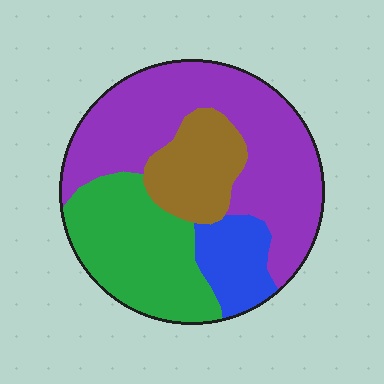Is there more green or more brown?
Green.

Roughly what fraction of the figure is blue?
Blue takes up about one eighth (1/8) of the figure.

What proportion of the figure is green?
Green takes up about one quarter (1/4) of the figure.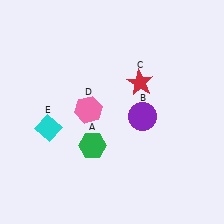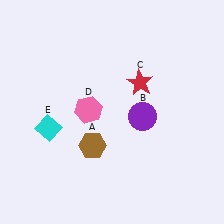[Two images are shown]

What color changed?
The hexagon (A) changed from green in Image 1 to brown in Image 2.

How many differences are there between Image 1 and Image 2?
There is 1 difference between the two images.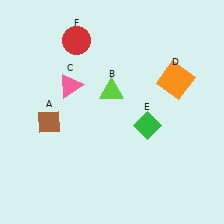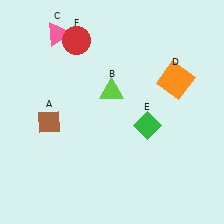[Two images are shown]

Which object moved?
The pink triangle (C) moved up.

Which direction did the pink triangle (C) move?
The pink triangle (C) moved up.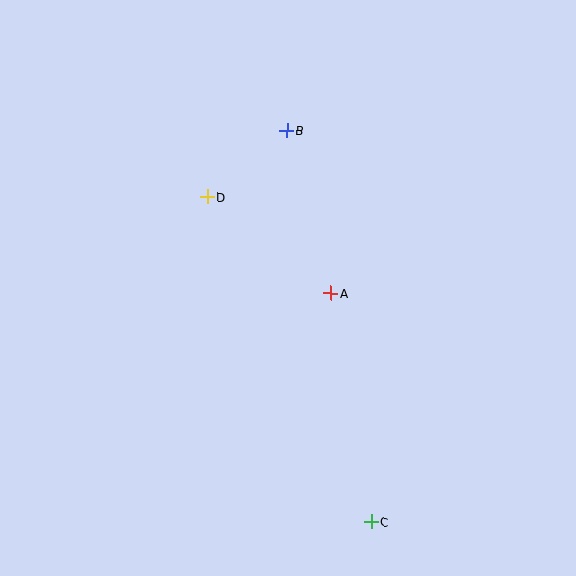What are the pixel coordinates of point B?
Point B is at (287, 130).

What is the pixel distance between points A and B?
The distance between A and B is 169 pixels.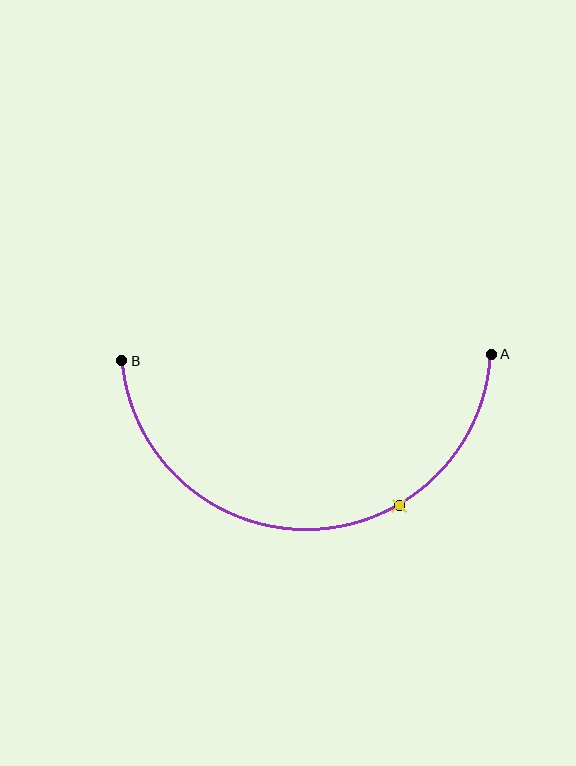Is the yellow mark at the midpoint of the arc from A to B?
No. The yellow mark lies on the arc but is closer to endpoint A. The arc midpoint would be at the point on the curve equidistant along the arc from both A and B.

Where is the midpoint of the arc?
The arc midpoint is the point on the curve farthest from the straight line joining A and B. It sits below that line.